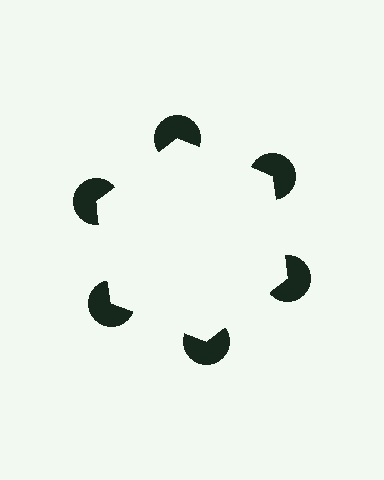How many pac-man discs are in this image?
There are 6 — one at each vertex of the illusory hexagon.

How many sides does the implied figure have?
6 sides.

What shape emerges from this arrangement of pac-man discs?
An illusory hexagon — its edges are inferred from the aligned wedge cuts in the pac-man discs, not physically drawn.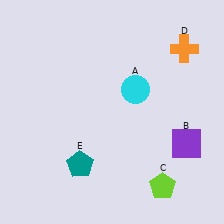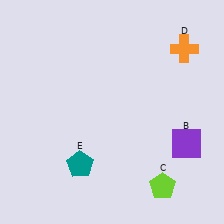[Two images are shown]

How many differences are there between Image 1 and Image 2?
There is 1 difference between the two images.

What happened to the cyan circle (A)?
The cyan circle (A) was removed in Image 2. It was in the top-right area of Image 1.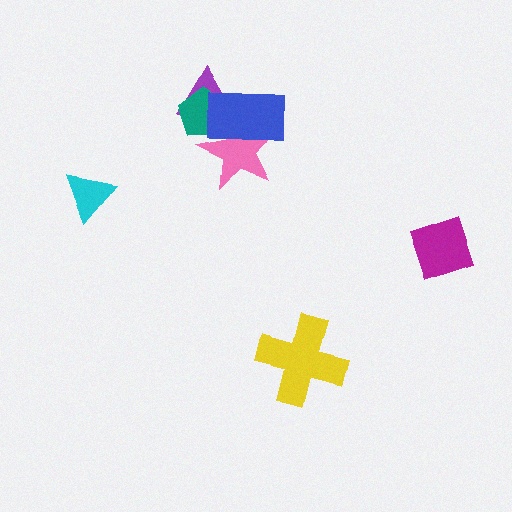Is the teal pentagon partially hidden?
Yes, it is partially covered by another shape.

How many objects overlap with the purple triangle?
3 objects overlap with the purple triangle.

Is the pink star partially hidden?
Yes, it is partially covered by another shape.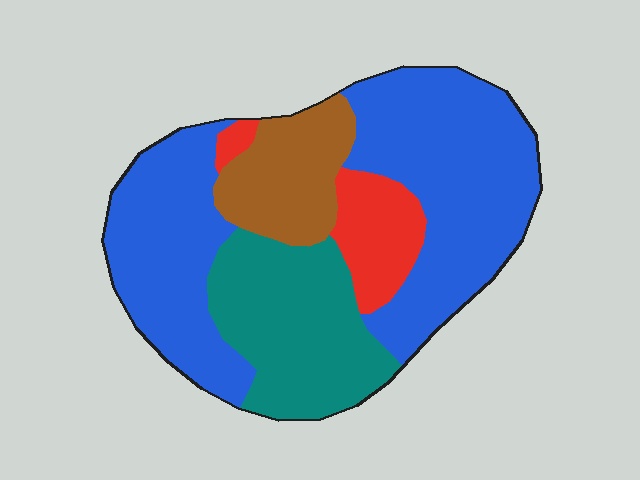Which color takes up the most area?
Blue, at roughly 55%.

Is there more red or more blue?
Blue.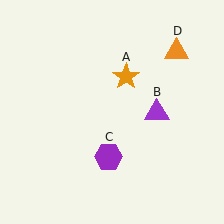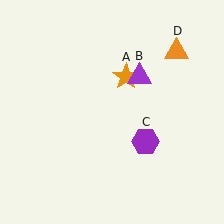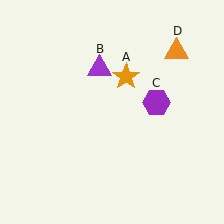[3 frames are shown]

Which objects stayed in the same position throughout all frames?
Orange star (object A) and orange triangle (object D) remained stationary.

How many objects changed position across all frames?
2 objects changed position: purple triangle (object B), purple hexagon (object C).